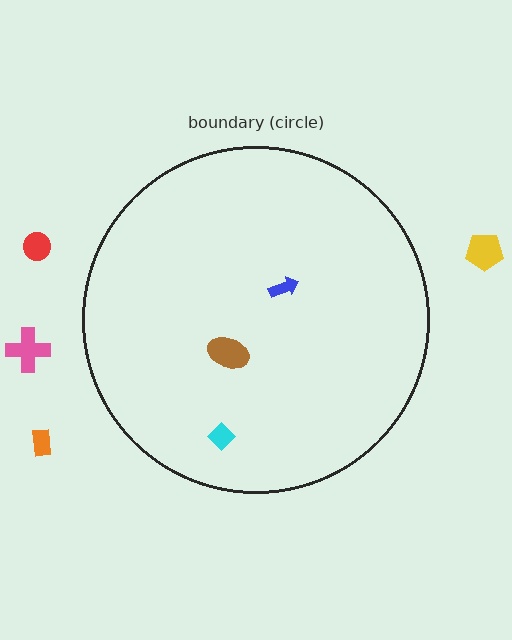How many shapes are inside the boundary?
3 inside, 4 outside.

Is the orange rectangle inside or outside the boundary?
Outside.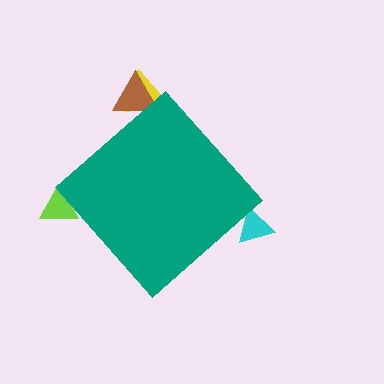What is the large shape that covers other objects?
A teal diamond.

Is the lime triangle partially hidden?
Yes, the lime triangle is partially hidden behind the teal diamond.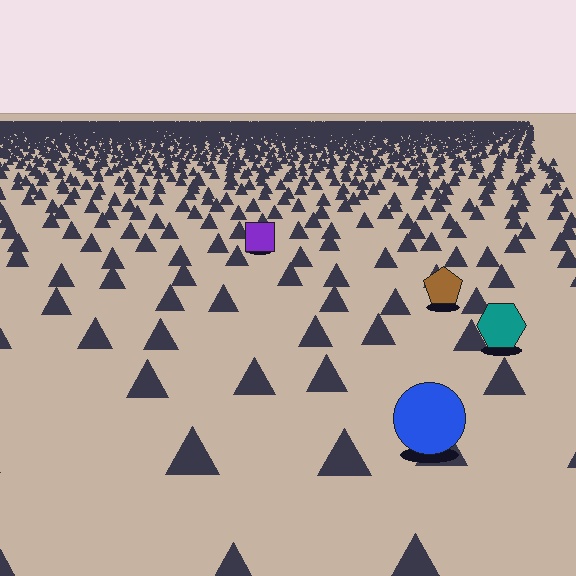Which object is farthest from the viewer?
The purple square is farthest from the viewer. It appears smaller and the ground texture around it is denser.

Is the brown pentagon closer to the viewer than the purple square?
Yes. The brown pentagon is closer — you can tell from the texture gradient: the ground texture is coarser near it.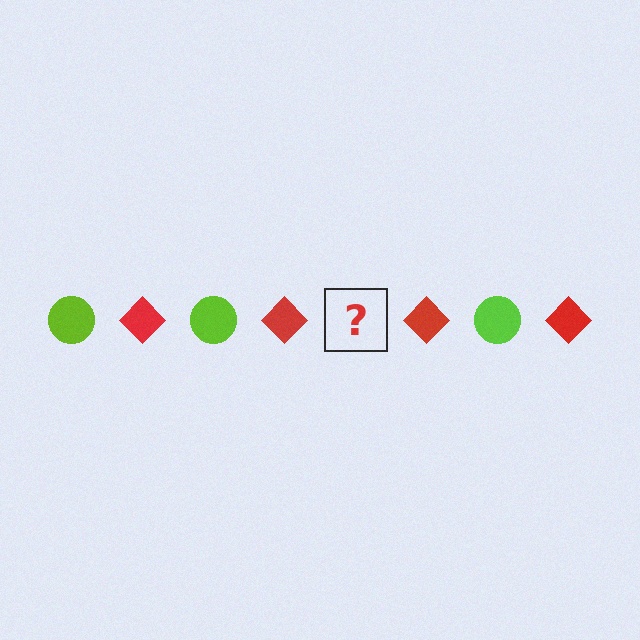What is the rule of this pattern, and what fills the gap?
The rule is that the pattern alternates between lime circle and red diamond. The gap should be filled with a lime circle.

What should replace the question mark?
The question mark should be replaced with a lime circle.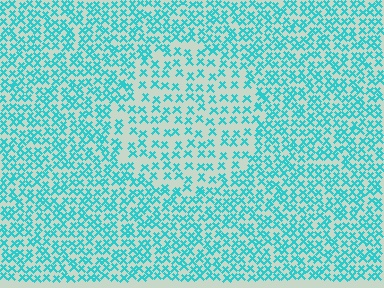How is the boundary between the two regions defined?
The boundary is defined by a change in element density (approximately 1.8x ratio). All elements are the same color, size, and shape.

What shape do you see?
I see a circle.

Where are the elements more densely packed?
The elements are more densely packed outside the circle boundary.